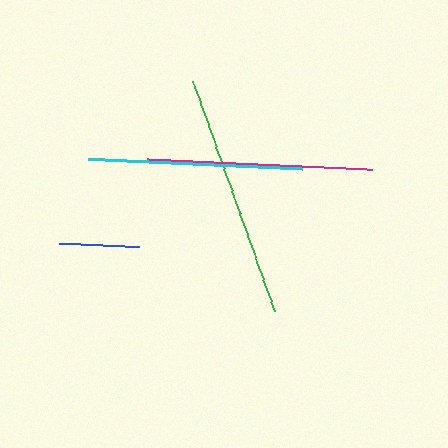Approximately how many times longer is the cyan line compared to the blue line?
The cyan line is approximately 2.7 times the length of the blue line.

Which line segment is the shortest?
The blue line is the shortest at approximately 80 pixels.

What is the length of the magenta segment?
The magenta segment is approximately 225 pixels long.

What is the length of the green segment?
The green segment is approximately 245 pixels long.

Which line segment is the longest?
The green line is the longest at approximately 245 pixels.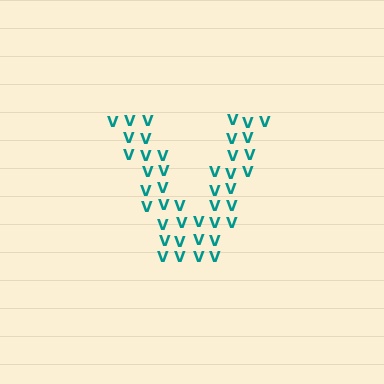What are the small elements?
The small elements are letter V's.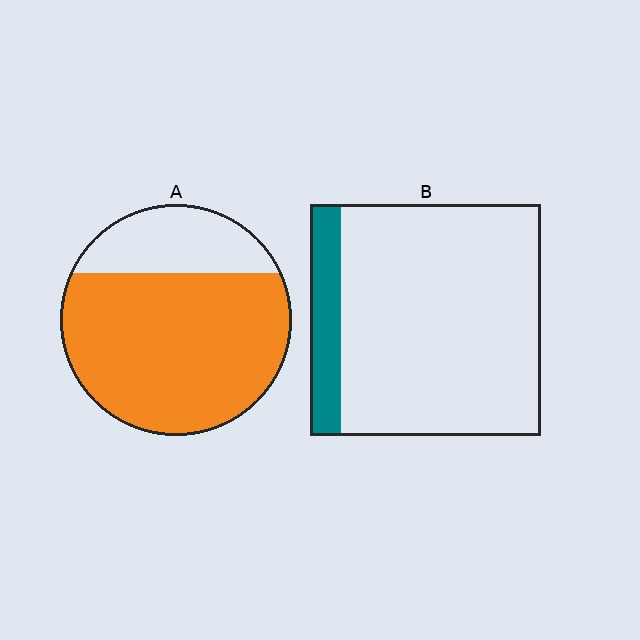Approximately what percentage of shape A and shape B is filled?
A is approximately 75% and B is approximately 15%.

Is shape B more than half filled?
No.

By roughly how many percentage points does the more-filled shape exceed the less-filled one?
By roughly 60 percentage points (A over B).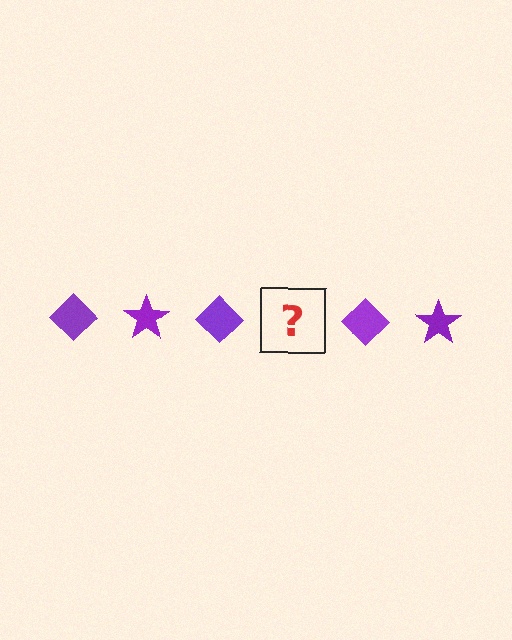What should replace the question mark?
The question mark should be replaced with a purple star.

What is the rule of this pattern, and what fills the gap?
The rule is that the pattern cycles through diamond, star shapes in purple. The gap should be filled with a purple star.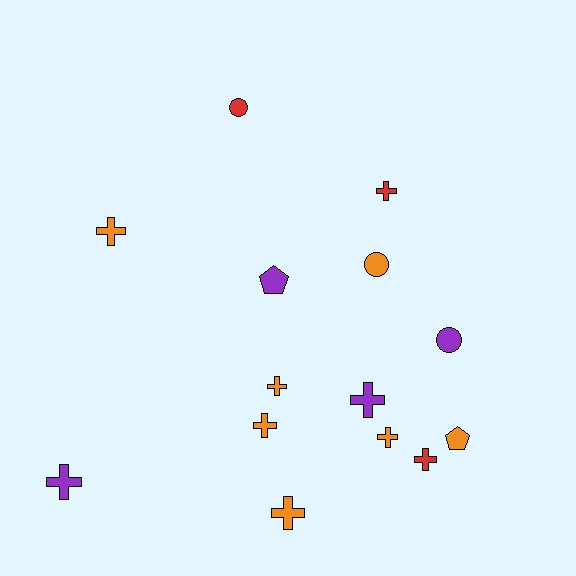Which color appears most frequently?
Orange, with 7 objects.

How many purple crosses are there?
There are 2 purple crosses.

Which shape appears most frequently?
Cross, with 9 objects.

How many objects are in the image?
There are 14 objects.